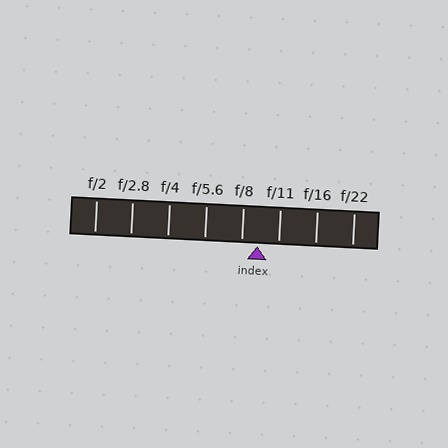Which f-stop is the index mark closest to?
The index mark is closest to f/8.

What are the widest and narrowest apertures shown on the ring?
The widest aperture shown is f/2 and the narrowest is f/22.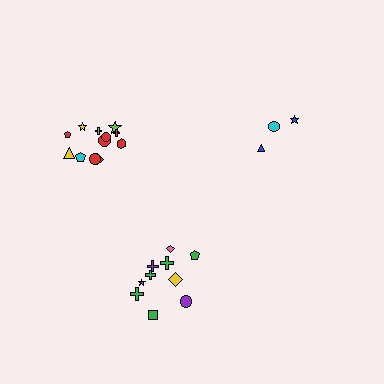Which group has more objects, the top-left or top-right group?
The top-left group.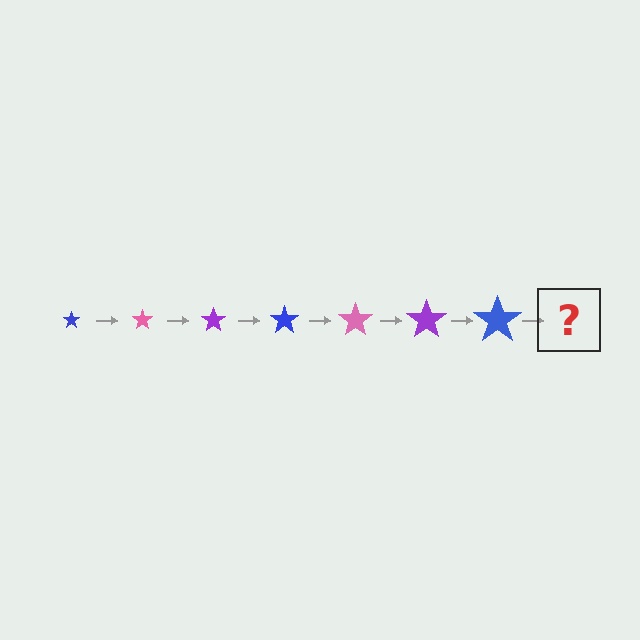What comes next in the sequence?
The next element should be a pink star, larger than the previous one.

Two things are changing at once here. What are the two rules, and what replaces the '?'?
The two rules are that the star grows larger each step and the color cycles through blue, pink, and purple. The '?' should be a pink star, larger than the previous one.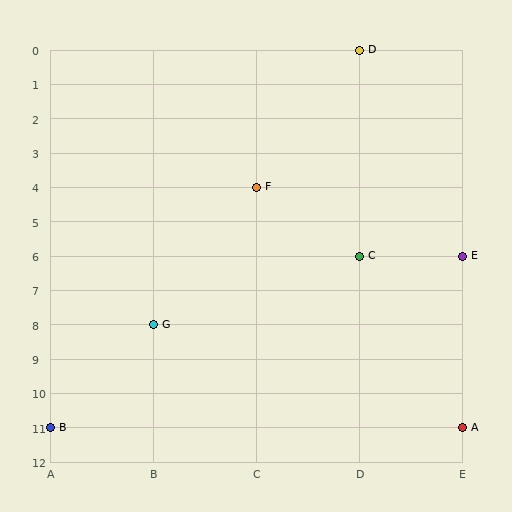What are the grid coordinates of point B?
Point B is at grid coordinates (A, 11).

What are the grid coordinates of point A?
Point A is at grid coordinates (E, 11).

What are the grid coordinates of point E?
Point E is at grid coordinates (E, 6).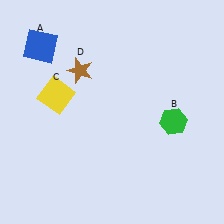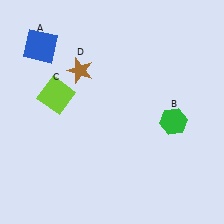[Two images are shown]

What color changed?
The square (C) changed from yellow in Image 1 to lime in Image 2.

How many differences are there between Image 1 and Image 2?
There is 1 difference between the two images.